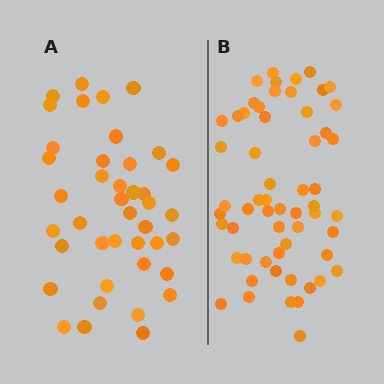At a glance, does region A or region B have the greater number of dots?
Region B (the right region) has more dots.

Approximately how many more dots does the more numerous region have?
Region B has approximately 15 more dots than region A.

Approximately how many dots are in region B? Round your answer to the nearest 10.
About 60 dots. (The exact count is 58, which rounds to 60.)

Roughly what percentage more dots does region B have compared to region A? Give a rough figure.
About 40% more.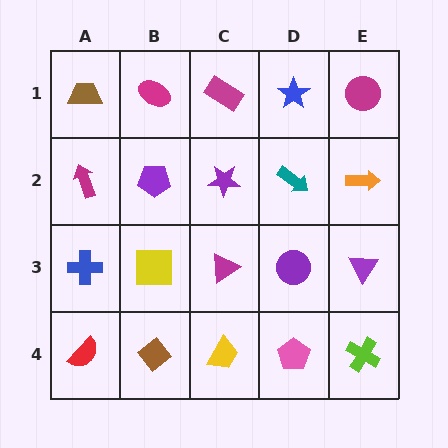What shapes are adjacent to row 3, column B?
A purple pentagon (row 2, column B), a brown diamond (row 4, column B), a blue cross (row 3, column A), a magenta triangle (row 3, column C).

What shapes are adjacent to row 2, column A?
A brown trapezoid (row 1, column A), a blue cross (row 3, column A), a purple pentagon (row 2, column B).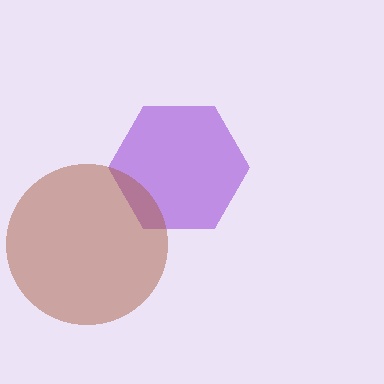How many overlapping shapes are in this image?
There are 2 overlapping shapes in the image.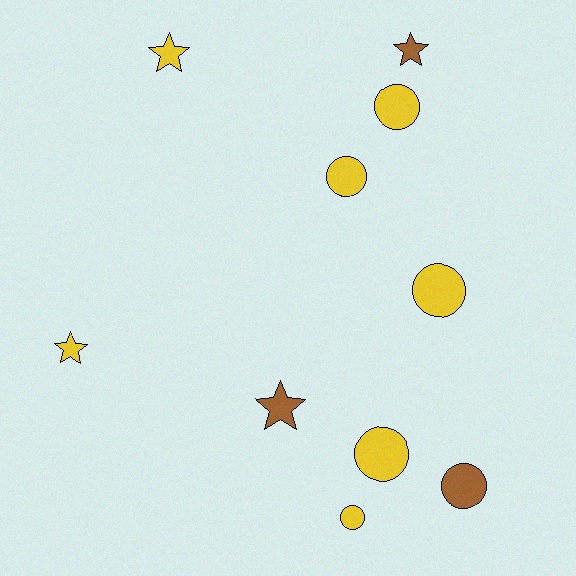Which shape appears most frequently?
Circle, with 6 objects.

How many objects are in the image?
There are 10 objects.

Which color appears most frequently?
Yellow, with 7 objects.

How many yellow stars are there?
There are 2 yellow stars.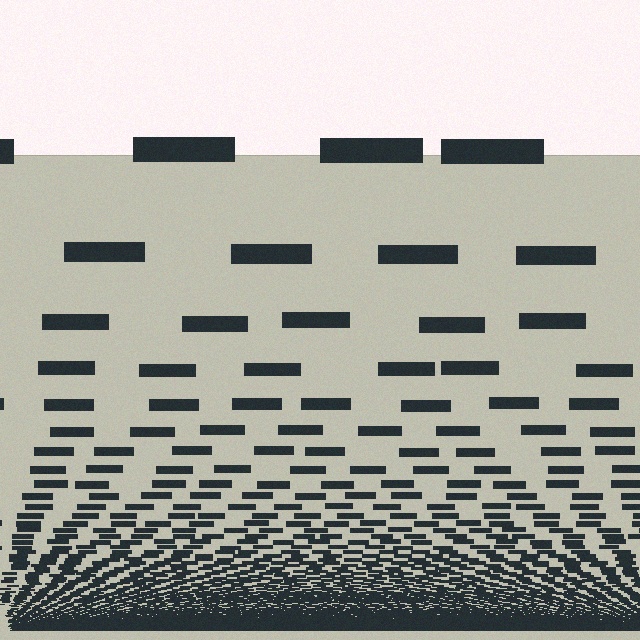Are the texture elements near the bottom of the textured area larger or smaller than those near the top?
Smaller. The gradient is inverted — elements near the bottom are smaller and denser.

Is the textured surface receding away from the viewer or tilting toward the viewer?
The surface appears to tilt toward the viewer. Texture elements get larger and sparser toward the top.